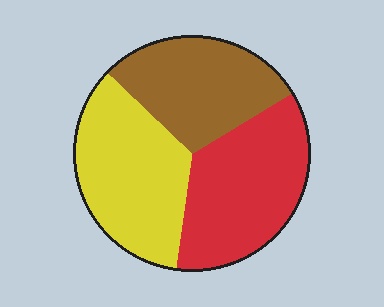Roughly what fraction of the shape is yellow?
Yellow covers around 35% of the shape.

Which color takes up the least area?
Brown, at roughly 30%.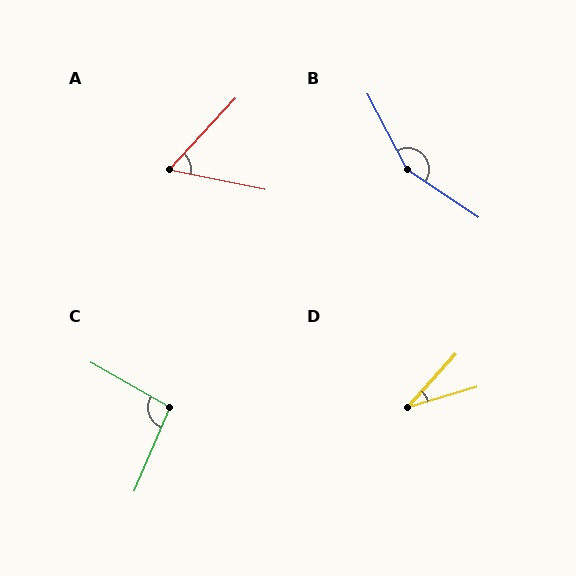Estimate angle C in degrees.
Approximately 97 degrees.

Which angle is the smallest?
D, at approximately 31 degrees.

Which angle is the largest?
B, at approximately 151 degrees.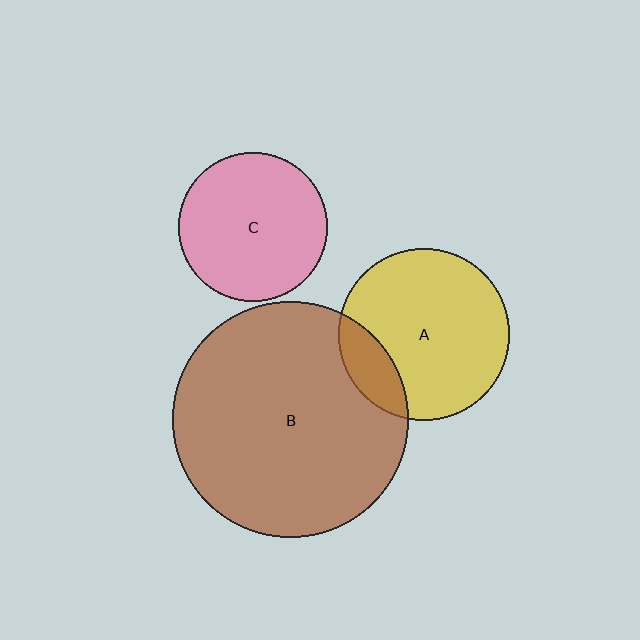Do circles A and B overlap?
Yes.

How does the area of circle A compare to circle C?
Approximately 1.3 times.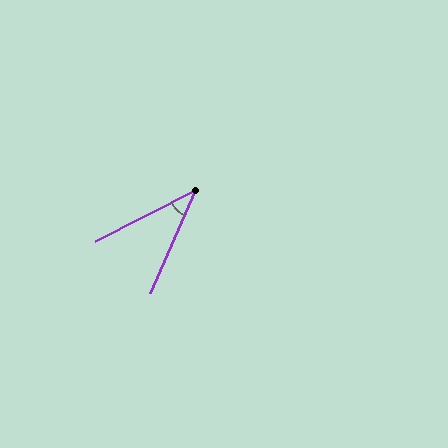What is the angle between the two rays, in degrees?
Approximately 40 degrees.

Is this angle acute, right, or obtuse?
It is acute.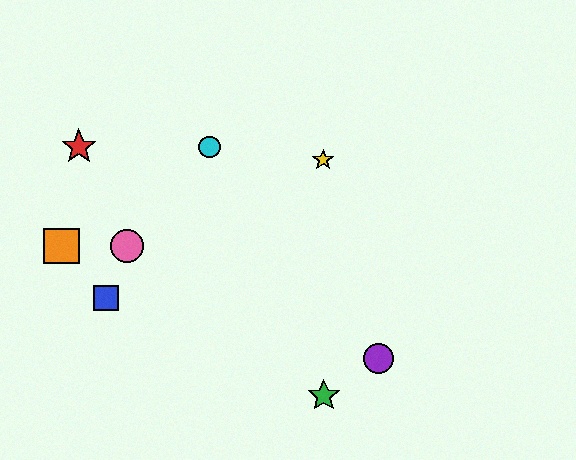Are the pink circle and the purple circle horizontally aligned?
No, the pink circle is at y≈246 and the purple circle is at y≈359.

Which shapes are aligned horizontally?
The orange square, the pink circle are aligned horizontally.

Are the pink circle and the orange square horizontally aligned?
Yes, both are at y≈246.